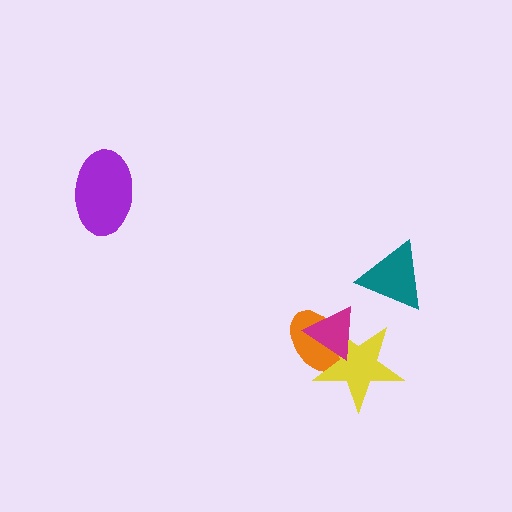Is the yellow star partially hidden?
Yes, it is partially covered by another shape.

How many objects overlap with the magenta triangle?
2 objects overlap with the magenta triangle.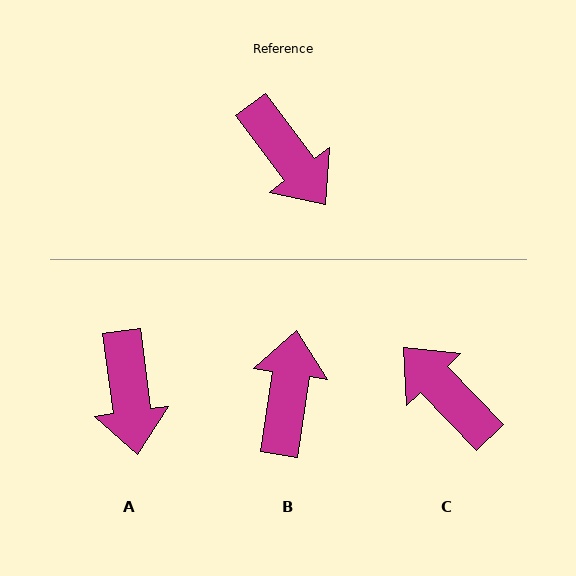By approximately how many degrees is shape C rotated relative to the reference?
Approximately 173 degrees clockwise.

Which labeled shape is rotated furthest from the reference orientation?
C, about 173 degrees away.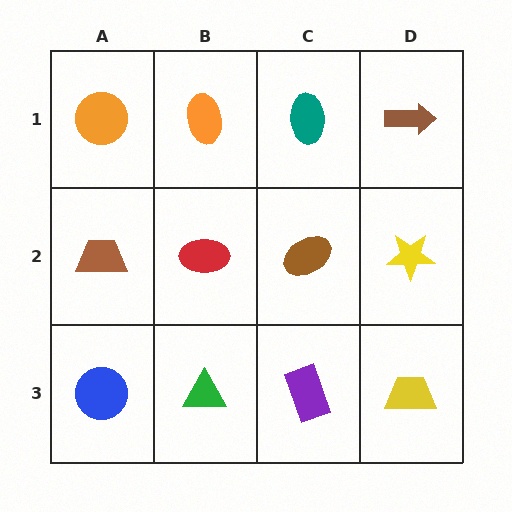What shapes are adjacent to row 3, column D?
A yellow star (row 2, column D), a purple rectangle (row 3, column C).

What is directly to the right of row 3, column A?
A green triangle.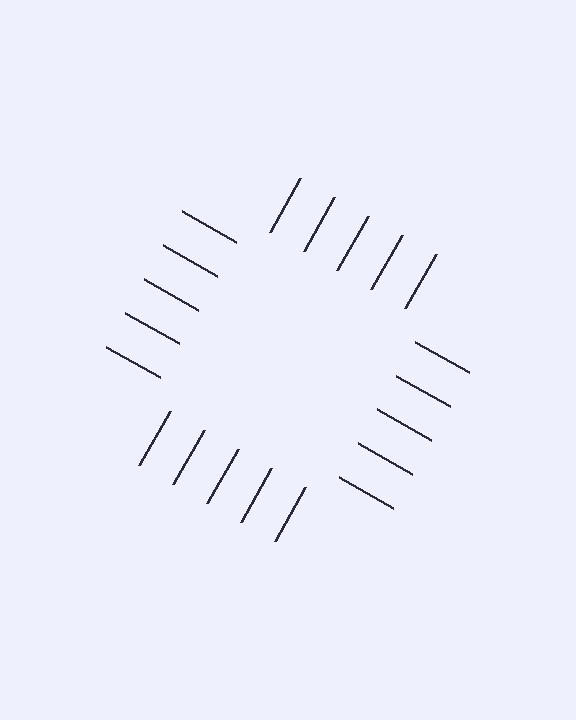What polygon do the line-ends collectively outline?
An illusory square — the line segments terminate on its edges but no continuous stroke is drawn.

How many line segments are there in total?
20 — 5 along each of the 4 edges.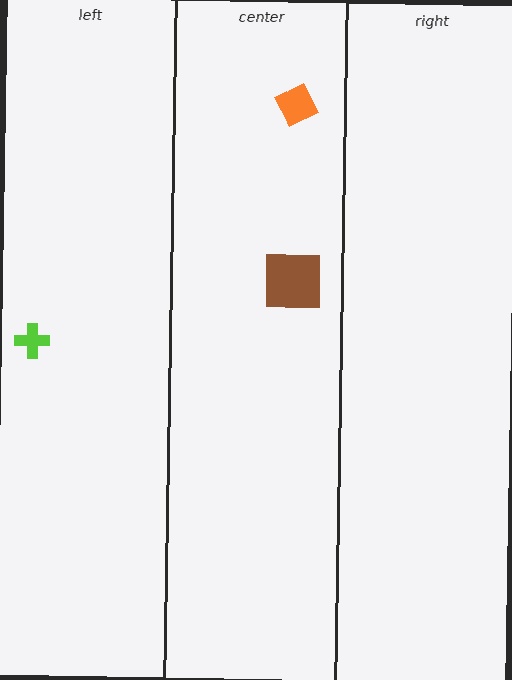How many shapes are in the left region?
1.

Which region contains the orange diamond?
The center region.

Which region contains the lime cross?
The left region.